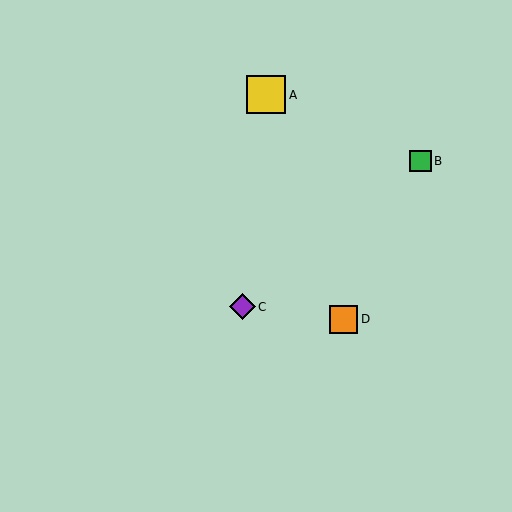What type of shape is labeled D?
Shape D is an orange square.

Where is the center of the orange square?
The center of the orange square is at (344, 319).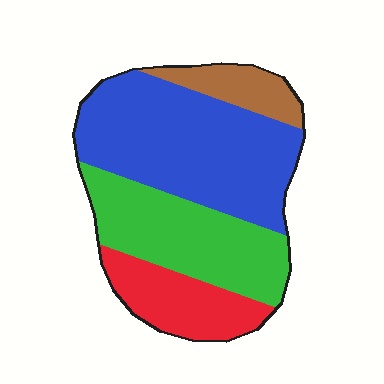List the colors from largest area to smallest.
From largest to smallest: blue, green, red, brown.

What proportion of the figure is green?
Green covers 29% of the figure.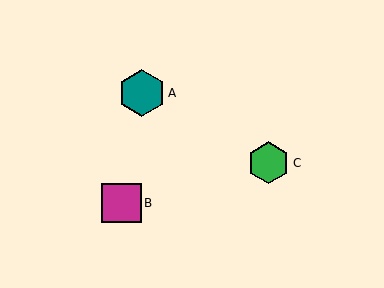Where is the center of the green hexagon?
The center of the green hexagon is at (269, 163).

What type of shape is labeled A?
Shape A is a teal hexagon.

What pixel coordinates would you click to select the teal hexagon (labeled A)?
Click at (142, 93) to select the teal hexagon A.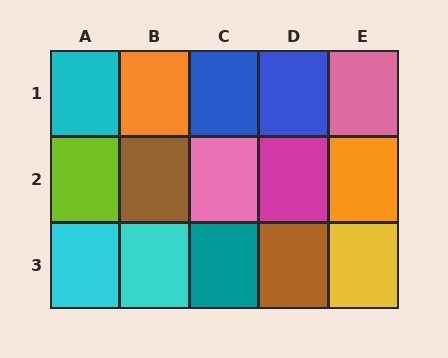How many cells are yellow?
1 cell is yellow.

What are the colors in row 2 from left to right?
Lime, brown, pink, magenta, orange.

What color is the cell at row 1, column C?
Blue.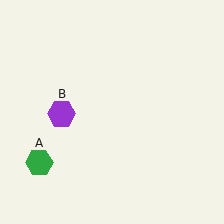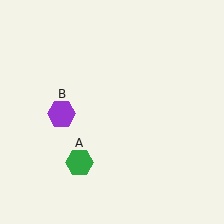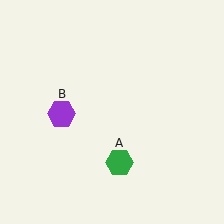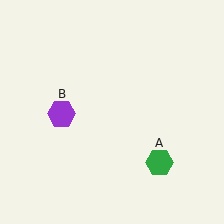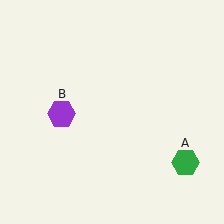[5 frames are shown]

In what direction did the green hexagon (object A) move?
The green hexagon (object A) moved right.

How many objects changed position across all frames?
1 object changed position: green hexagon (object A).